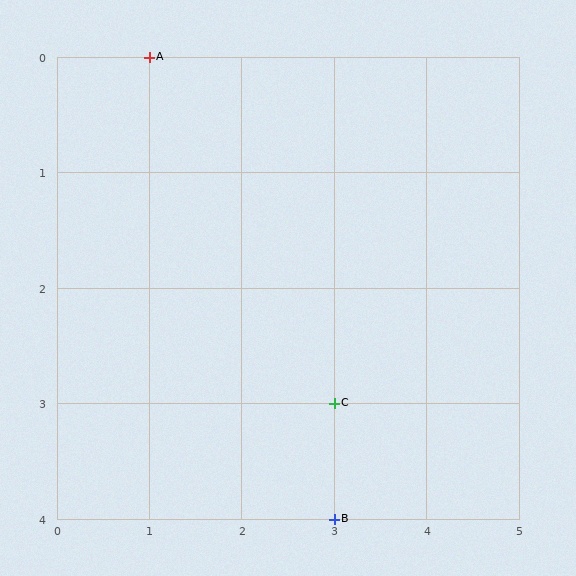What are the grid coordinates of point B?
Point B is at grid coordinates (3, 4).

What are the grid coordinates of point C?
Point C is at grid coordinates (3, 3).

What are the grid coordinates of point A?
Point A is at grid coordinates (1, 0).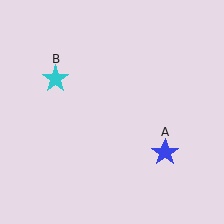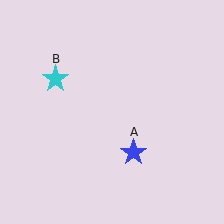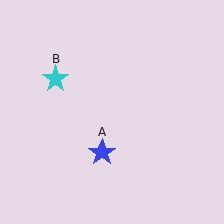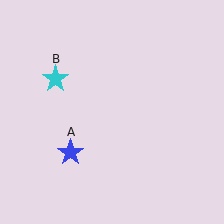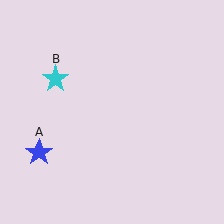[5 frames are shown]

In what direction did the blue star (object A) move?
The blue star (object A) moved left.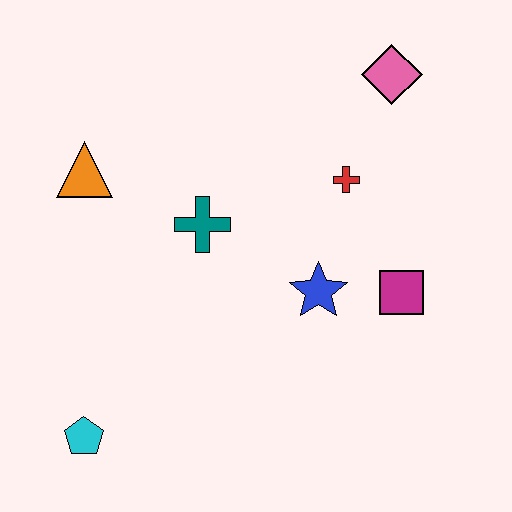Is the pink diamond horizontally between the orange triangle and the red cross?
No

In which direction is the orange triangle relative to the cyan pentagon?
The orange triangle is above the cyan pentagon.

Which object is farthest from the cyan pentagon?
The pink diamond is farthest from the cyan pentagon.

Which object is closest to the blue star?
The magenta square is closest to the blue star.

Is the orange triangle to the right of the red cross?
No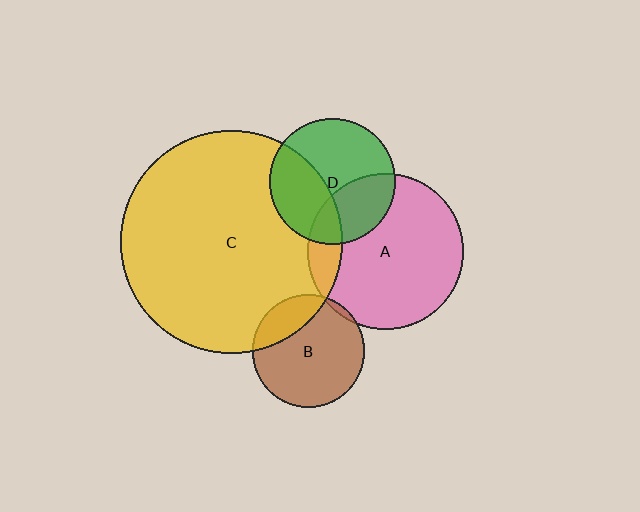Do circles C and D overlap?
Yes.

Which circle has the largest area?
Circle C (yellow).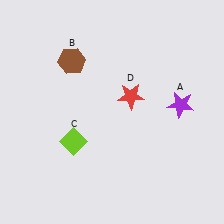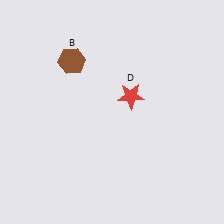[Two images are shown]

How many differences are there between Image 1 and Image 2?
There are 2 differences between the two images.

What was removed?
The purple star (A), the lime diamond (C) were removed in Image 2.